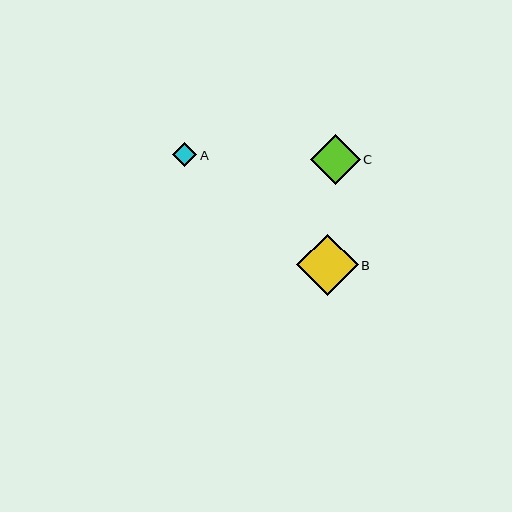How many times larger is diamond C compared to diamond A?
Diamond C is approximately 2.1 times the size of diamond A.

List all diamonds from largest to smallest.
From largest to smallest: B, C, A.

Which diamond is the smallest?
Diamond A is the smallest with a size of approximately 24 pixels.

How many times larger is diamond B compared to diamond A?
Diamond B is approximately 2.6 times the size of diamond A.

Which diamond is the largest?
Diamond B is the largest with a size of approximately 61 pixels.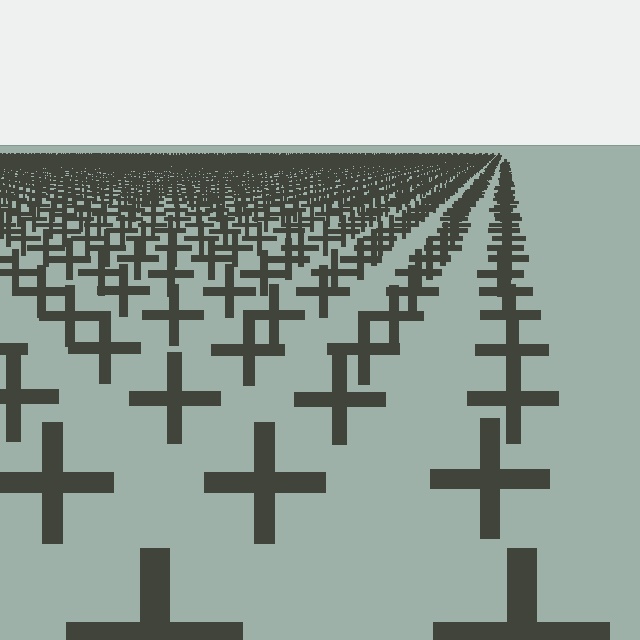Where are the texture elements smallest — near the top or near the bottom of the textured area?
Near the top.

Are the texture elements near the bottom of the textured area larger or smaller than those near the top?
Larger. Near the bottom, elements are closer to the viewer and appear at a bigger on-screen size.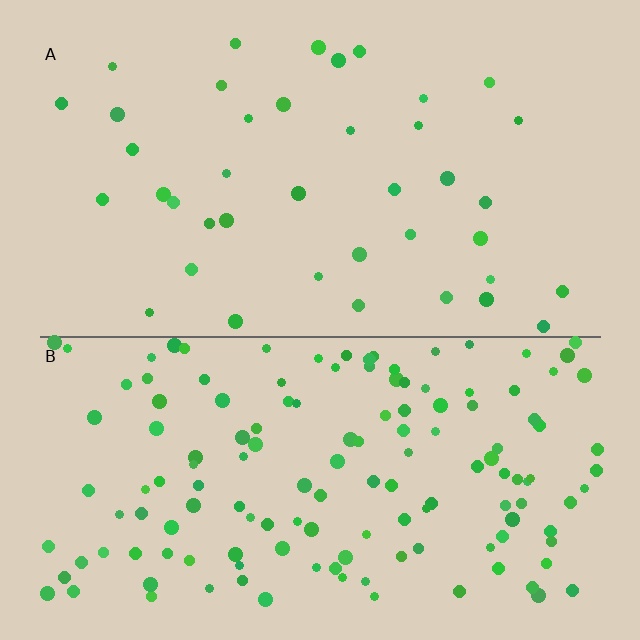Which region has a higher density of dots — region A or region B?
B (the bottom).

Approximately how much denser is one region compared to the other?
Approximately 3.6× — region B over region A.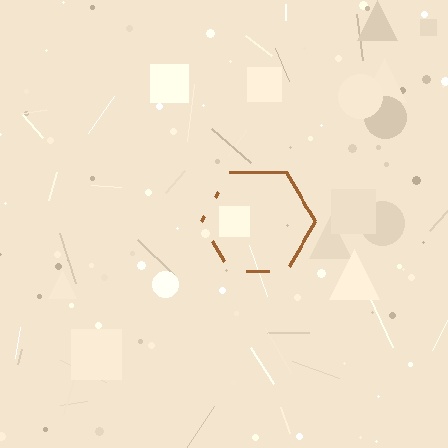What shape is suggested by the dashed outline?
The dashed outline suggests a hexagon.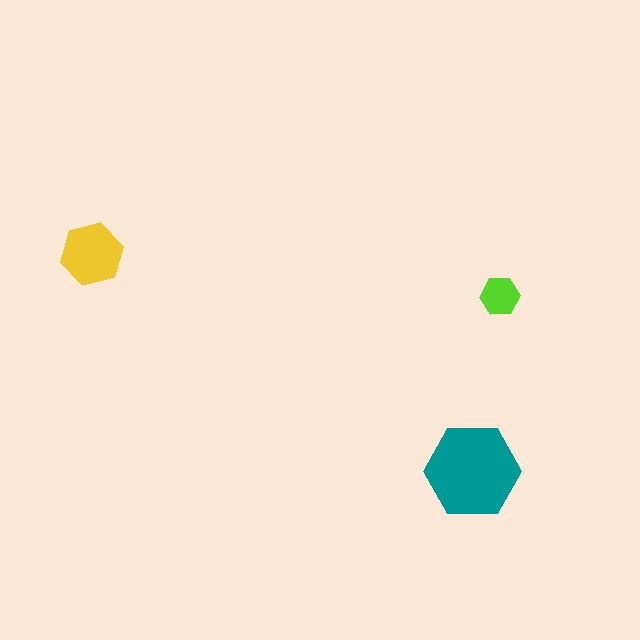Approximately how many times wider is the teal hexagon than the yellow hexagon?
About 1.5 times wider.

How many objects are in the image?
There are 3 objects in the image.